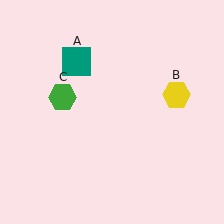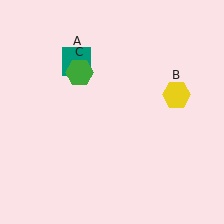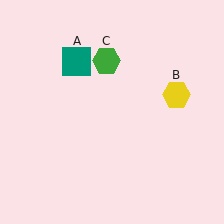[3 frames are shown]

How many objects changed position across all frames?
1 object changed position: green hexagon (object C).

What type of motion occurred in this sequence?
The green hexagon (object C) rotated clockwise around the center of the scene.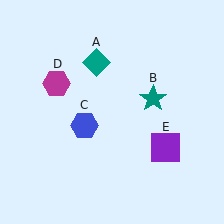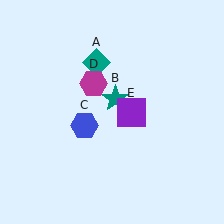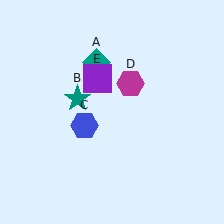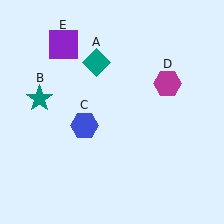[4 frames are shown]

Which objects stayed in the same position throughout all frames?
Teal diamond (object A) and blue hexagon (object C) remained stationary.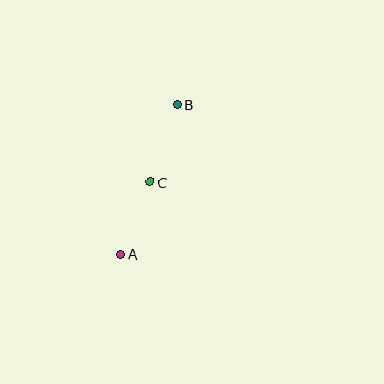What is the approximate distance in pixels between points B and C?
The distance between B and C is approximately 82 pixels.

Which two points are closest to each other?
Points A and C are closest to each other.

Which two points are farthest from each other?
Points A and B are farthest from each other.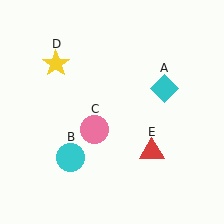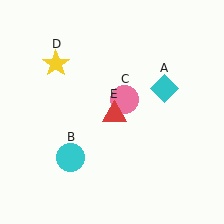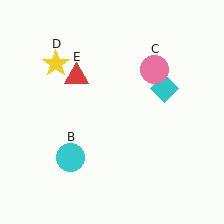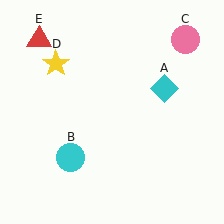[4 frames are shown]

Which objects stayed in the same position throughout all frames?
Cyan diamond (object A) and cyan circle (object B) and yellow star (object D) remained stationary.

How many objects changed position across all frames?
2 objects changed position: pink circle (object C), red triangle (object E).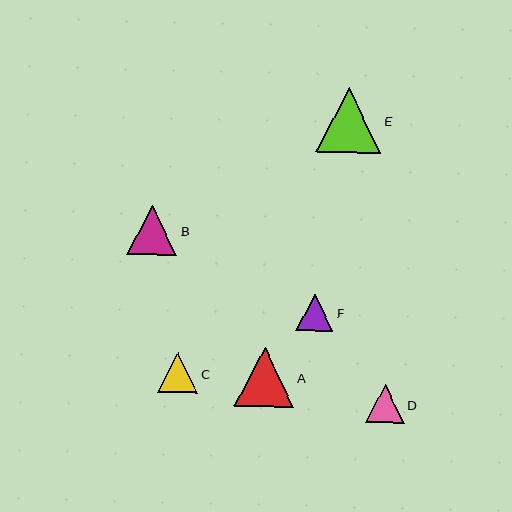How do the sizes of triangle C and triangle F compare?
Triangle C and triangle F are approximately the same size.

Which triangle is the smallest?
Triangle F is the smallest with a size of approximately 37 pixels.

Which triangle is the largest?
Triangle E is the largest with a size of approximately 65 pixels.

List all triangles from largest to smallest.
From largest to smallest: E, A, B, C, D, F.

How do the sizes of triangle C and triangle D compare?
Triangle C and triangle D are approximately the same size.